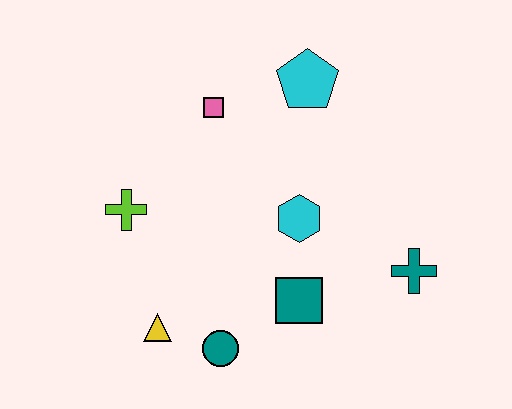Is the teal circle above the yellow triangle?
No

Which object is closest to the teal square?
The cyan hexagon is closest to the teal square.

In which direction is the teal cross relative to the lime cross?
The teal cross is to the right of the lime cross.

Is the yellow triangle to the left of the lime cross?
No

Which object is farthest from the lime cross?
The teal cross is farthest from the lime cross.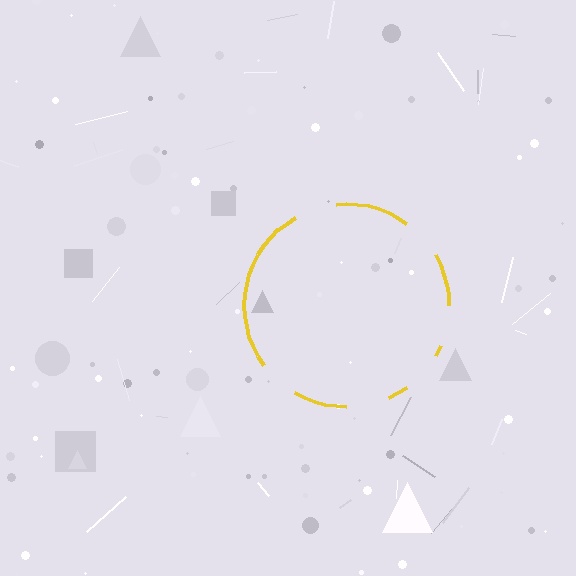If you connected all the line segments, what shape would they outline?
They would outline a circle.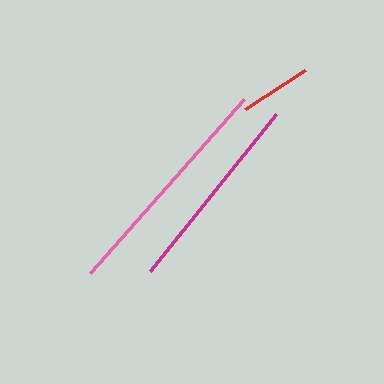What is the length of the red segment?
The red segment is approximately 71 pixels long.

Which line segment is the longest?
The pink line is the longest at approximately 232 pixels.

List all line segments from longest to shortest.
From longest to shortest: pink, magenta, red.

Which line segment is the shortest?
The red line is the shortest at approximately 71 pixels.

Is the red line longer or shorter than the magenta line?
The magenta line is longer than the red line.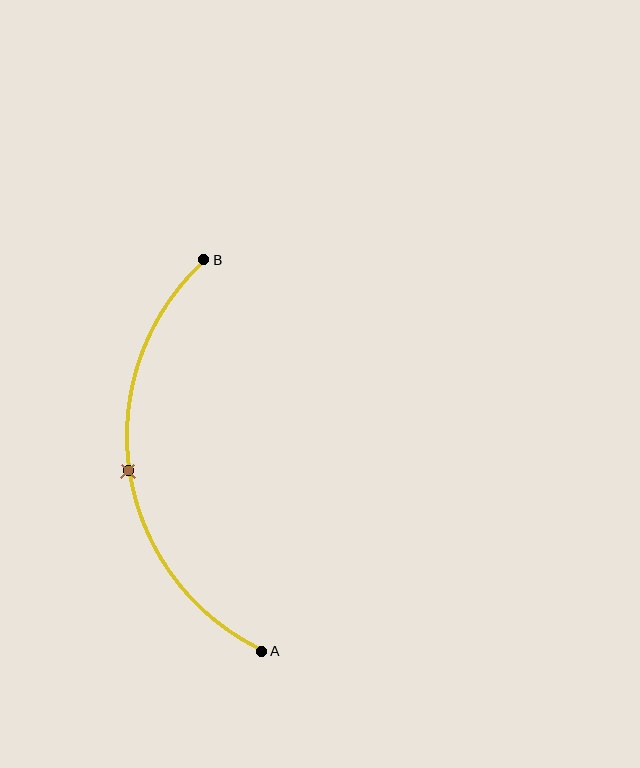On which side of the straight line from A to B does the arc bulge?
The arc bulges to the left of the straight line connecting A and B.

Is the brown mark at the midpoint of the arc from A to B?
Yes. The brown mark lies on the arc at equal arc-length from both A and B — it is the arc midpoint.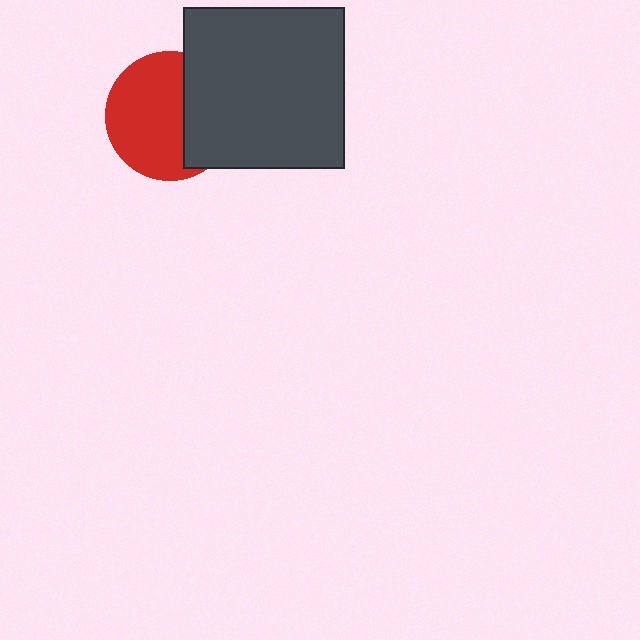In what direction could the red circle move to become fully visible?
The red circle could move left. That would shift it out from behind the dark gray square entirely.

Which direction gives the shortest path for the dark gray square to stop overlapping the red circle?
Moving right gives the shortest separation.